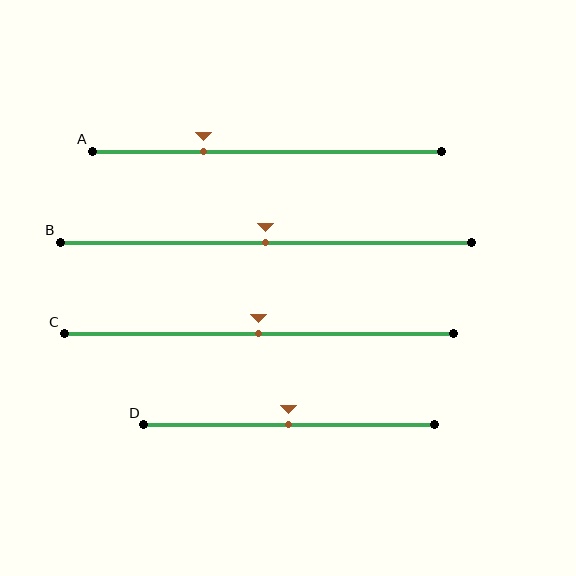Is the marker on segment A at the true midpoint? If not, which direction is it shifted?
No, the marker on segment A is shifted to the left by about 18% of the segment length.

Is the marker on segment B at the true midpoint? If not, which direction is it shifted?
Yes, the marker on segment B is at the true midpoint.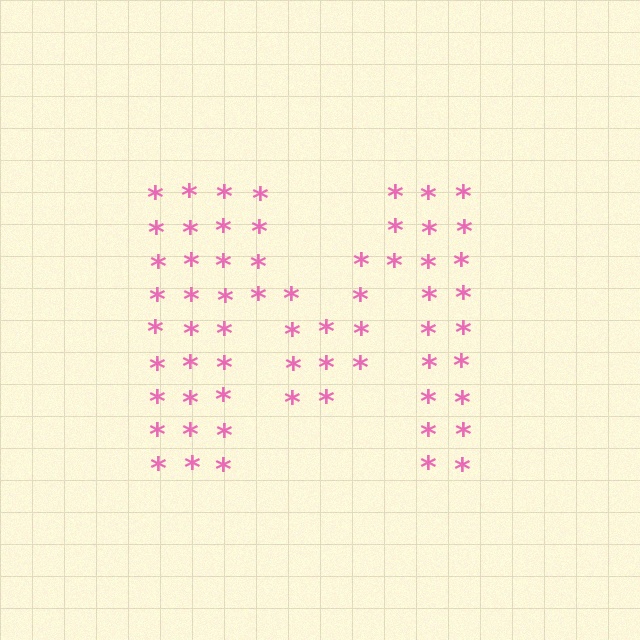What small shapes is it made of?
It is made of small asterisks.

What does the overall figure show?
The overall figure shows the letter M.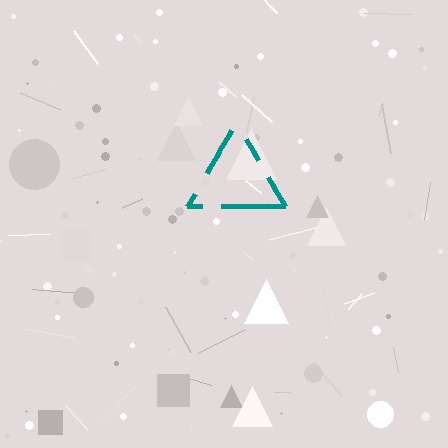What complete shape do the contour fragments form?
The contour fragments form a triangle.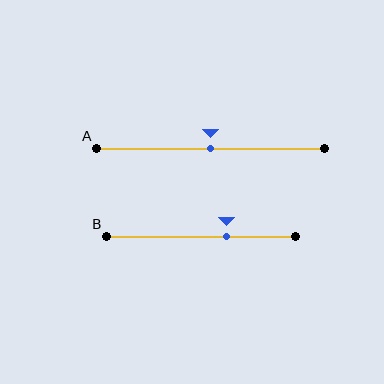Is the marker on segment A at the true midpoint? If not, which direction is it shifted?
Yes, the marker on segment A is at the true midpoint.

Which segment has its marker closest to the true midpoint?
Segment A has its marker closest to the true midpoint.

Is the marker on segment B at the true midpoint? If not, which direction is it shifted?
No, the marker on segment B is shifted to the right by about 14% of the segment length.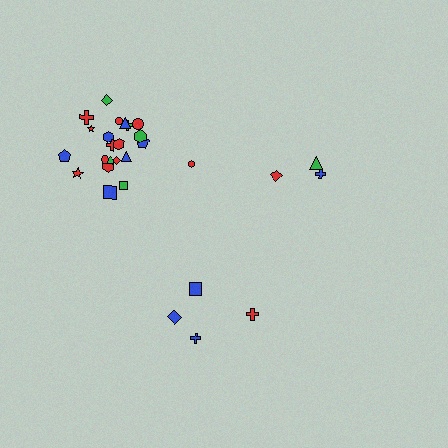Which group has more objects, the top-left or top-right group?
The top-left group.